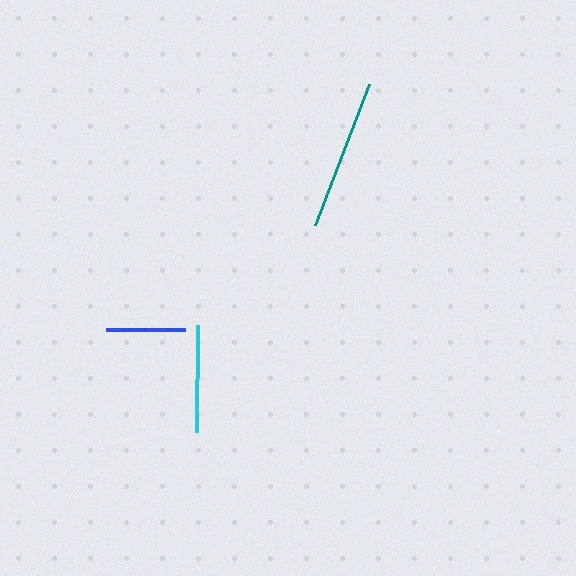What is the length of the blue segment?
The blue segment is approximately 79 pixels long.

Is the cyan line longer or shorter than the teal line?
The teal line is longer than the cyan line.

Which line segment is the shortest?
The blue line is the shortest at approximately 79 pixels.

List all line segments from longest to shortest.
From longest to shortest: teal, cyan, blue.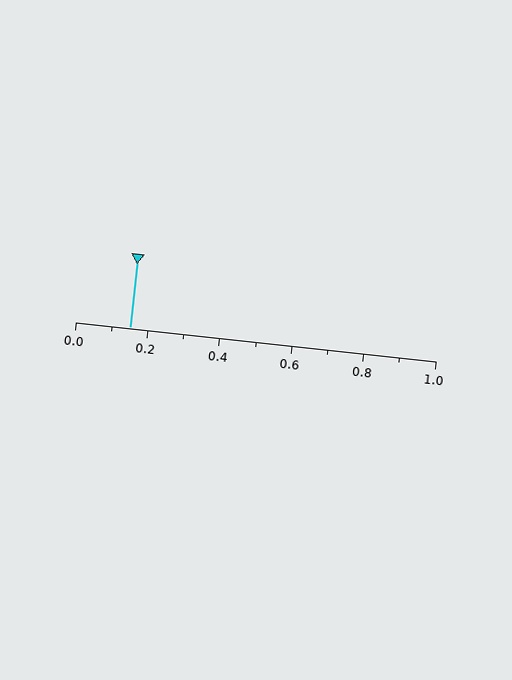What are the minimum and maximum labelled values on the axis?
The axis runs from 0.0 to 1.0.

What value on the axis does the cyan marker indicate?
The marker indicates approximately 0.15.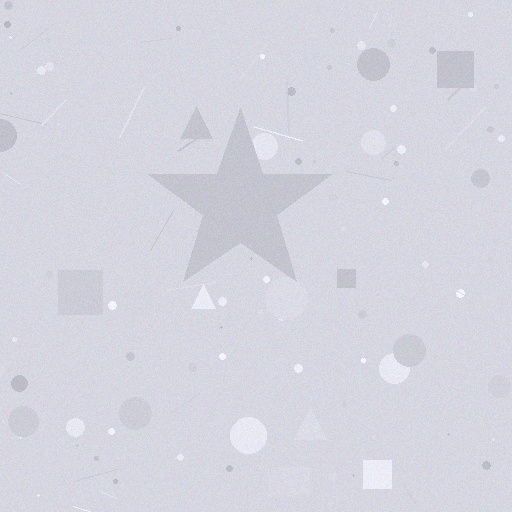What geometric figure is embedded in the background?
A star is embedded in the background.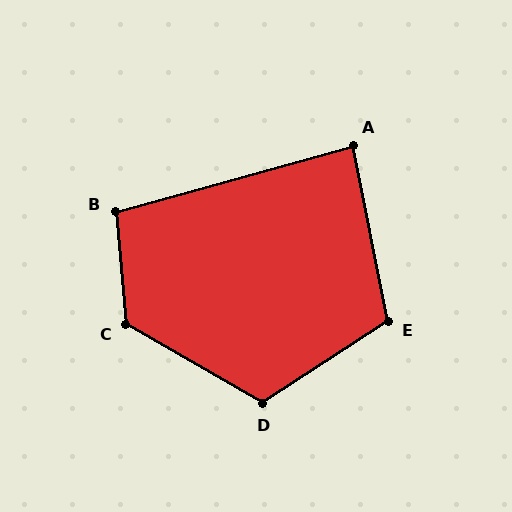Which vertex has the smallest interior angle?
A, at approximately 86 degrees.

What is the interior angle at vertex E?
Approximately 112 degrees (obtuse).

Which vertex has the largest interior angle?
C, at approximately 125 degrees.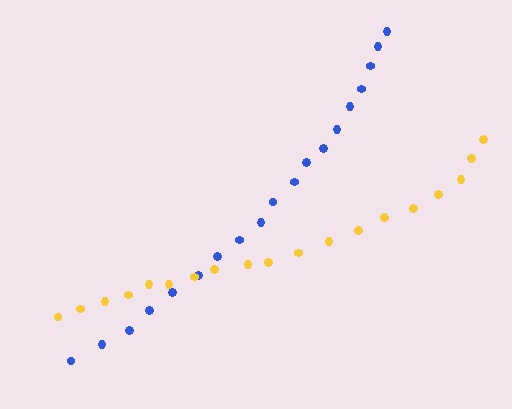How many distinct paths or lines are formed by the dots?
There are 2 distinct paths.